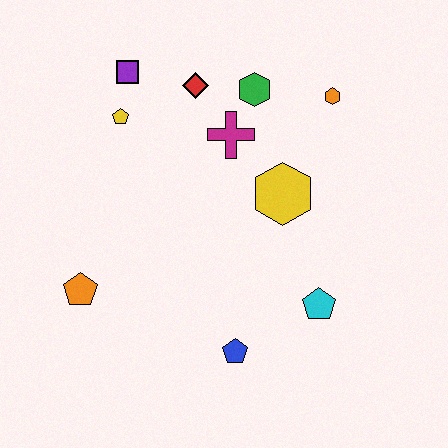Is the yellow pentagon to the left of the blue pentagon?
Yes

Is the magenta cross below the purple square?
Yes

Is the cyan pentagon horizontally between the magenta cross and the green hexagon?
No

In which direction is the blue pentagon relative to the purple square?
The blue pentagon is below the purple square.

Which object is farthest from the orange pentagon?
The orange hexagon is farthest from the orange pentagon.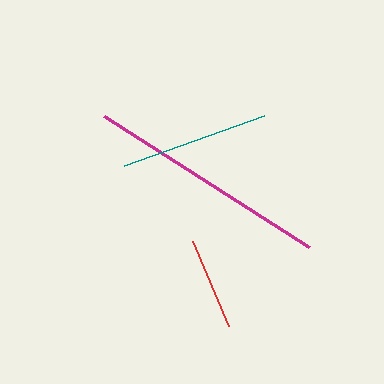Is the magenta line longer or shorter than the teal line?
The magenta line is longer than the teal line.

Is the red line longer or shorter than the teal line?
The teal line is longer than the red line.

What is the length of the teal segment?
The teal segment is approximately 149 pixels long.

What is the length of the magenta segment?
The magenta segment is approximately 244 pixels long.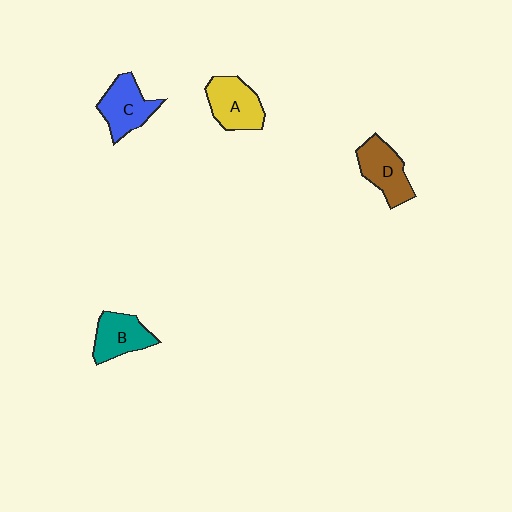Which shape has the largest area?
Shape A (yellow).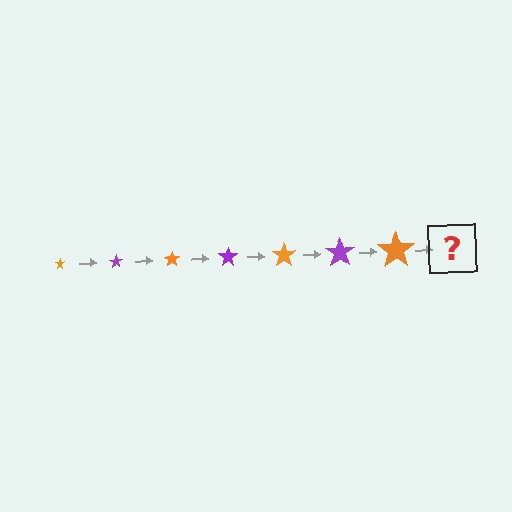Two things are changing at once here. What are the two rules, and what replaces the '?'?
The two rules are that the star grows larger each step and the color cycles through orange and purple. The '?' should be a purple star, larger than the previous one.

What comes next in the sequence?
The next element should be a purple star, larger than the previous one.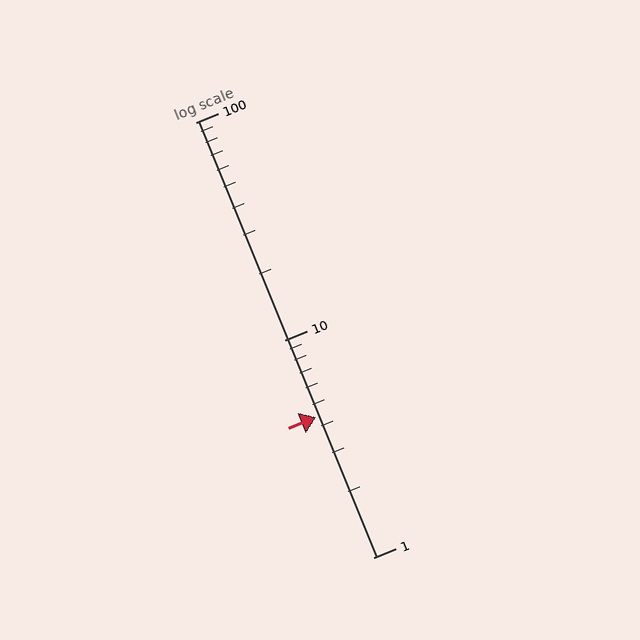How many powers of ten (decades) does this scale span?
The scale spans 2 decades, from 1 to 100.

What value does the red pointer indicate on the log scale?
The pointer indicates approximately 4.4.